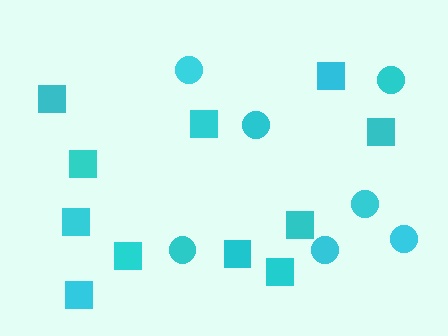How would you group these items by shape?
There are 2 groups: one group of squares (11) and one group of circles (7).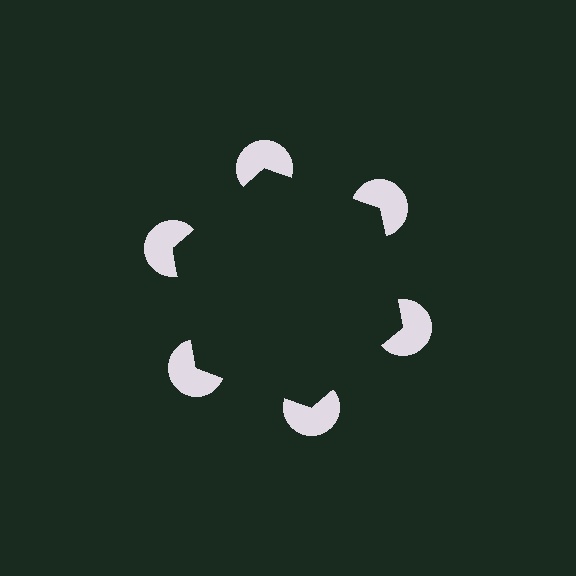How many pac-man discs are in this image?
There are 6 — one at each vertex of the illusory hexagon.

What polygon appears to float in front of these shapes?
An illusory hexagon — its edges are inferred from the aligned wedge cuts in the pac-man discs, not physically drawn.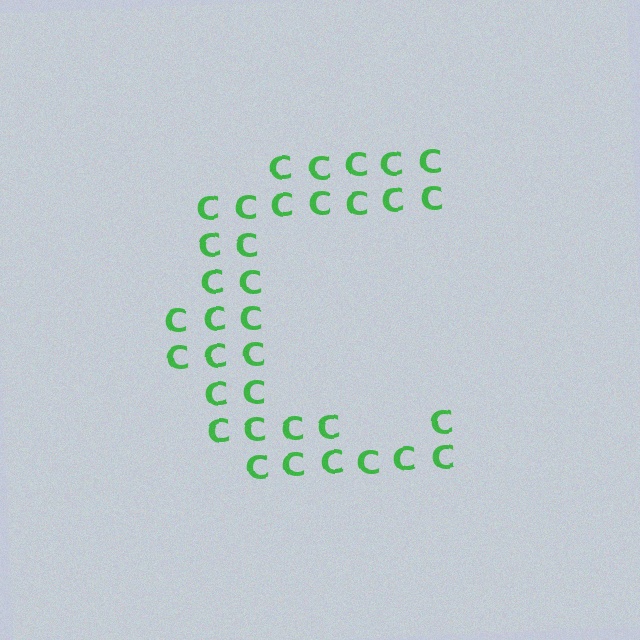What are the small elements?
The small elements are letter C's.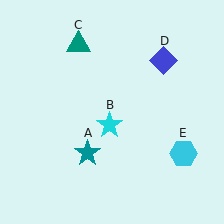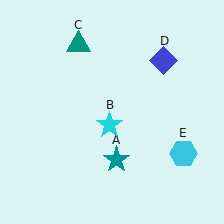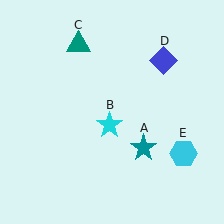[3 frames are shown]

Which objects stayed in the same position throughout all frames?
Cyan star (object B) and teal triangle (object C) and blue diamond (object D) and cyan hexagon (object E) remained stationary.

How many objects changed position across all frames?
1 object changed position: teal star (object A).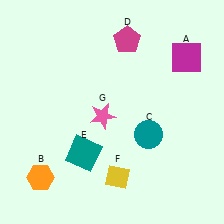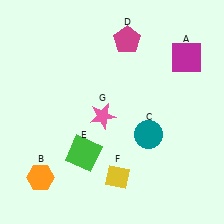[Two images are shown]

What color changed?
The square (E) changed from teal in Image 1 to green in Image 2.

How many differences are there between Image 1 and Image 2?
There is 1 difference between the two images.